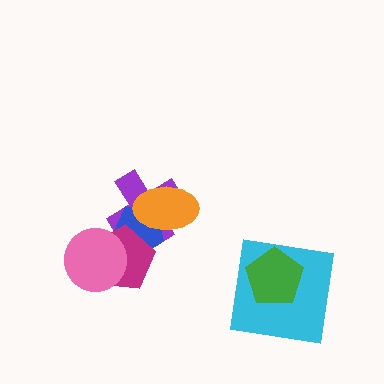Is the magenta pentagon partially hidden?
Yes, it is partially covered by another shape.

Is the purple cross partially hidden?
Yes, it is partially covered by another shape.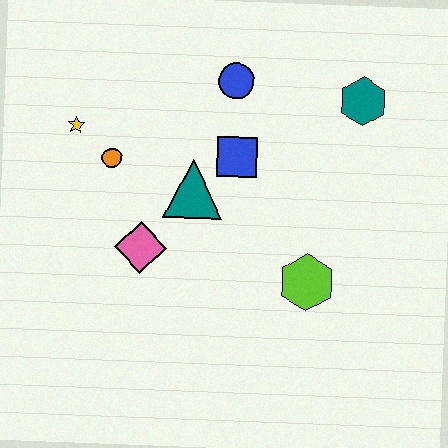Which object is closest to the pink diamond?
The teal triangle is closest to the pink diamond.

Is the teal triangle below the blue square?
Yes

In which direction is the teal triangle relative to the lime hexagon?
The teal triangle is to the left of the lime hexagon.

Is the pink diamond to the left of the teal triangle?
Yes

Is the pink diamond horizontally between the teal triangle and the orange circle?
Yes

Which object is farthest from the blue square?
The yellow star is farthest from the blue square.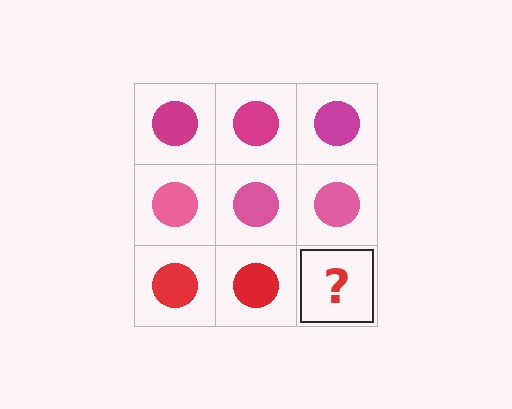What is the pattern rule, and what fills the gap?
The rule is that each row has a consistent color. The gap should be filled with a red circle.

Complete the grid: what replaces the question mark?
The question mark should be replaced with a red circle.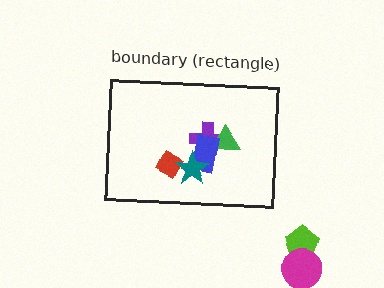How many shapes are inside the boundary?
5 inside, 2 outside.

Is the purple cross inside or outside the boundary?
Inside.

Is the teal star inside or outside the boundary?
Inside.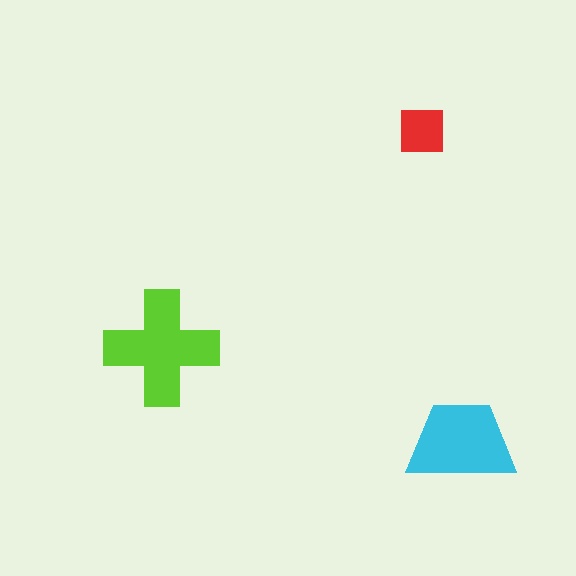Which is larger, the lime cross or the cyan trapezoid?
The lime cross.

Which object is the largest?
The lime cross.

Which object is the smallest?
The red square.